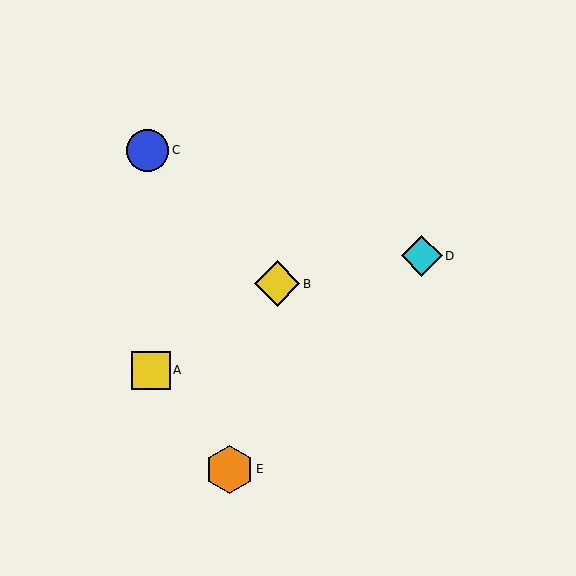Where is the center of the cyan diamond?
The center of the cyan diamond is at (422, 256).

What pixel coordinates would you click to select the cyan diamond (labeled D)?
Click at (422, 256) to select the cyan diamond D.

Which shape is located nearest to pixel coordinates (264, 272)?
The yellow diamond (labeled B) at (277, 284) is nearest to that location.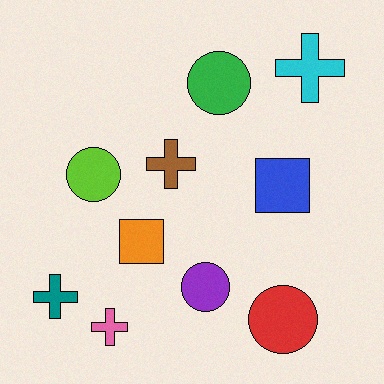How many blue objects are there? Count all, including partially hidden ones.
There is 1 blue object.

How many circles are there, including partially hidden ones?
There are 4 circles.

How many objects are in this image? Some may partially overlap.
There are 10 objects.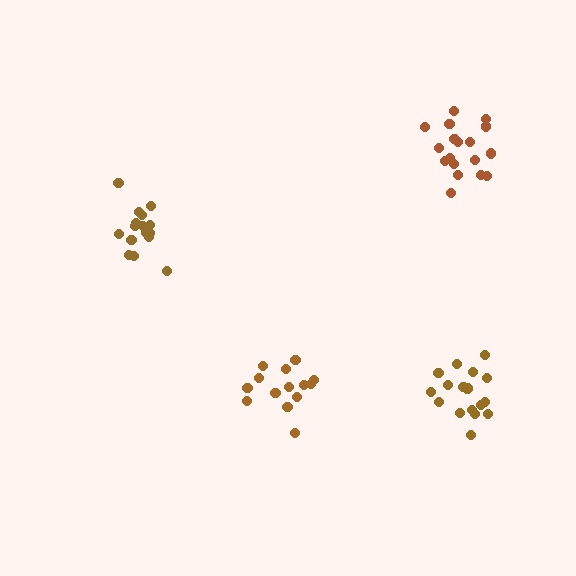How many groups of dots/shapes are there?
There are 4 groups.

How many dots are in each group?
Group 1: 18 dots, Group 2: 18 dots, Group 3: 16 dots, Group 4: 14 dots (66 total).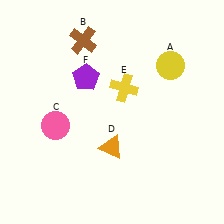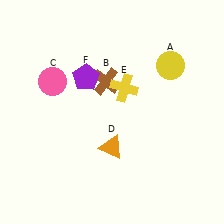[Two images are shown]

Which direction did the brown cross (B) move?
The brown cross (B) moved down.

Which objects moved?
The objects that moved are: the brown cross (B), the pink circle (C).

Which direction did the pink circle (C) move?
The pink circle (C) moved up.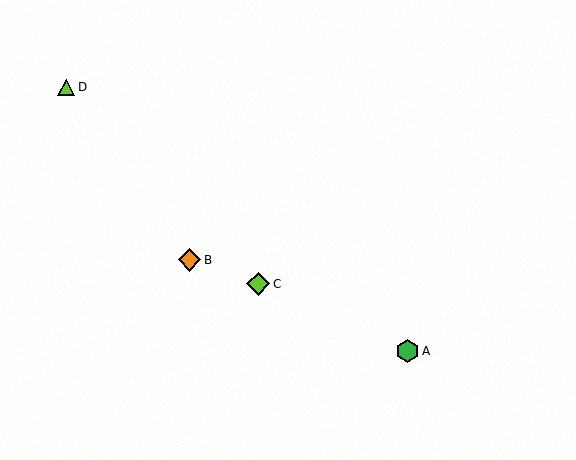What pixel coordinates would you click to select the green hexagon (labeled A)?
Click at (407, 351) to select the green hexagon A.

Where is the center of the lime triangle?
The center of the lime triangle is at (66, 87).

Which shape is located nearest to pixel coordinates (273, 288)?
The lime diamond (labeled C) at (258, 284) is nearest to that location.